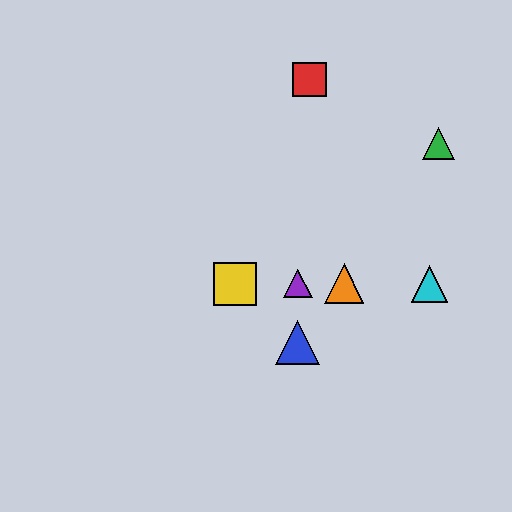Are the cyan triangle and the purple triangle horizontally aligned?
Yes, both are at y≈284.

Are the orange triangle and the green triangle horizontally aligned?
No, the orange triangle is at y≈284 and the green triangle is at y≈143.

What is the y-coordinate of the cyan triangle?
The cyan triangle is at y≈284.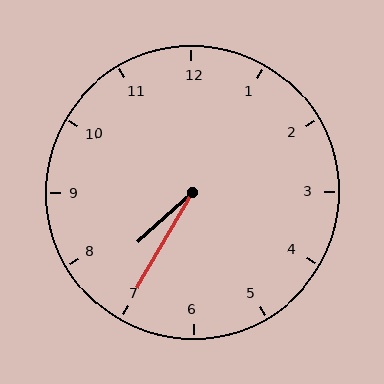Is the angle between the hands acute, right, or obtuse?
It is acute.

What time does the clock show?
7:35.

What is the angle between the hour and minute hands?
Approximately 18 degrees.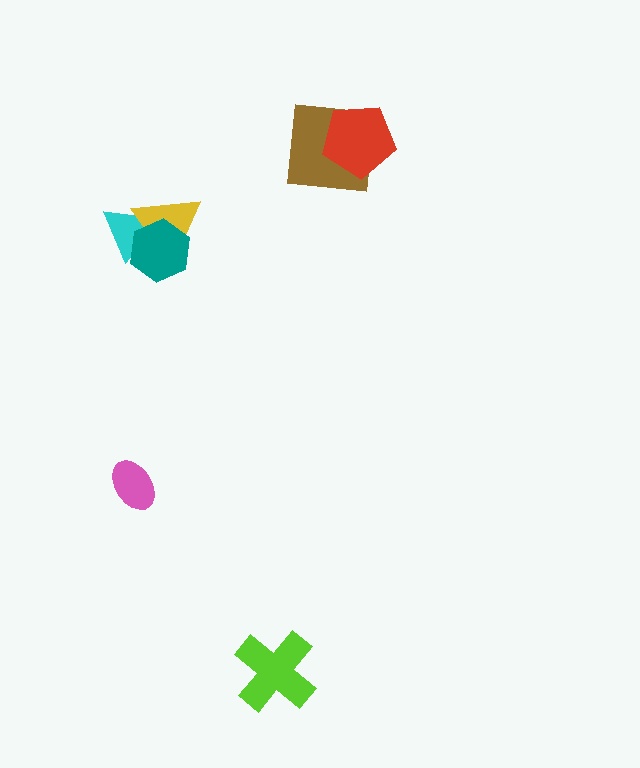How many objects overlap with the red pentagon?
1 object overlaps with the red pentagon.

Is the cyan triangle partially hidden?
Yes, it is partially covered by another shape.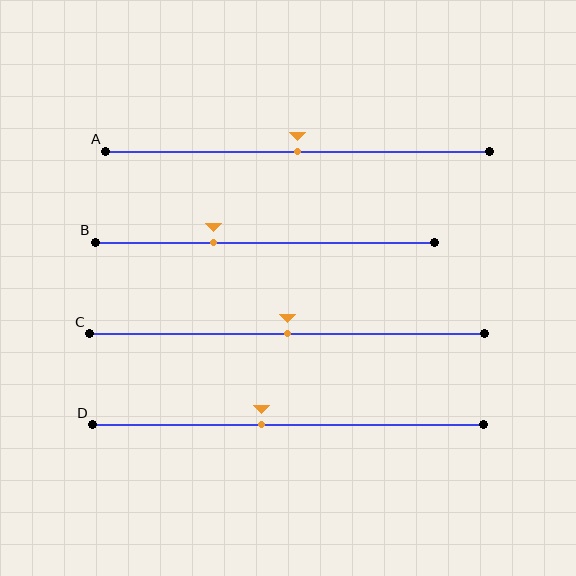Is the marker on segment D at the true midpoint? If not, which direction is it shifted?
No, the marker on segment D is shifted to the left by about 7% of the segment length.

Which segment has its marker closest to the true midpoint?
Segment A has its marker closest to the true midpoint.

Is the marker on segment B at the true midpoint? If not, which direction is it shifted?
No, the marker on segment B is shifted to the left by about 15% of the segment length.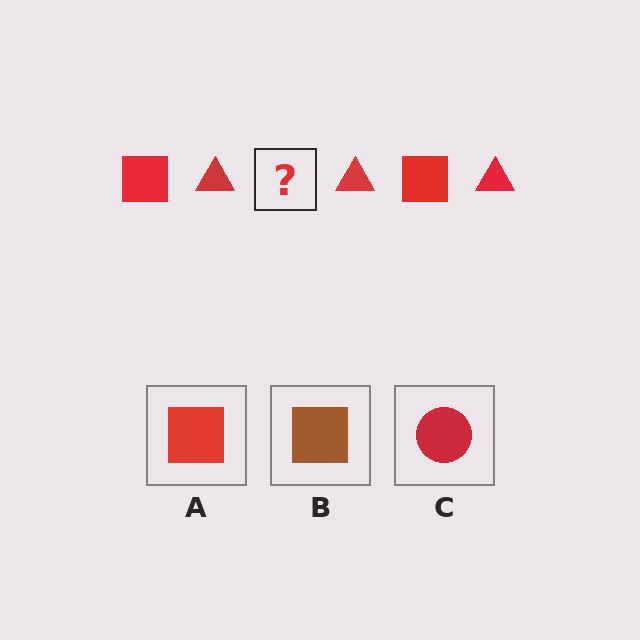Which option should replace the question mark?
Option A.